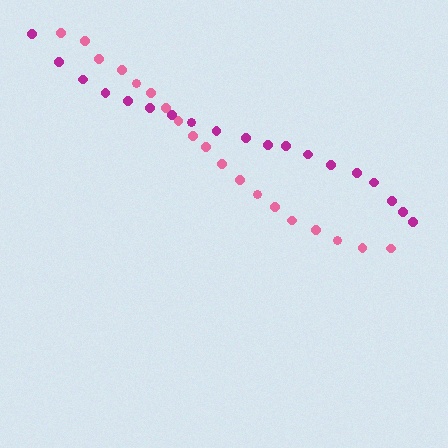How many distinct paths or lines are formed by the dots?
There are 2 distinct paths.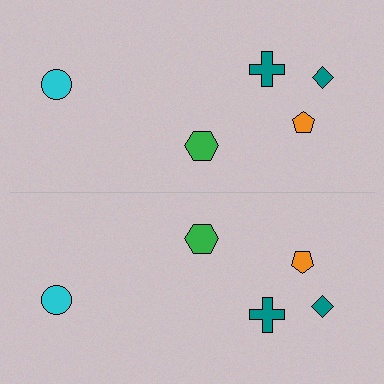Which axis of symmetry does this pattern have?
The pattern has a horizontal axis of symmetry running through the center of the image.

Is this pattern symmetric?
Yes, this pattern has bilateral (reflection) symmetry.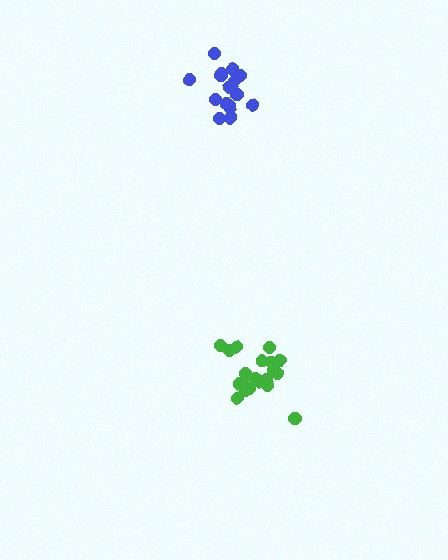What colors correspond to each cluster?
The clusters are colored: blue, green.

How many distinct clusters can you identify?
There are 2 distinct clusters.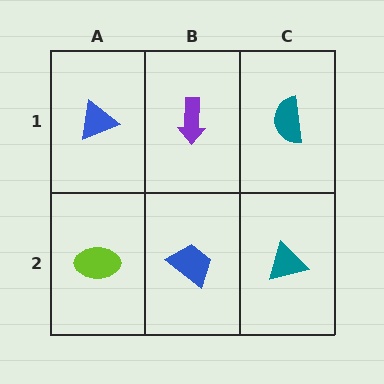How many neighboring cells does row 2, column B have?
3.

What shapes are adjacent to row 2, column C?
A teal semicircle (row 1, column C), a blue trapezoid (row 2, column B).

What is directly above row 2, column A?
A blue triangle.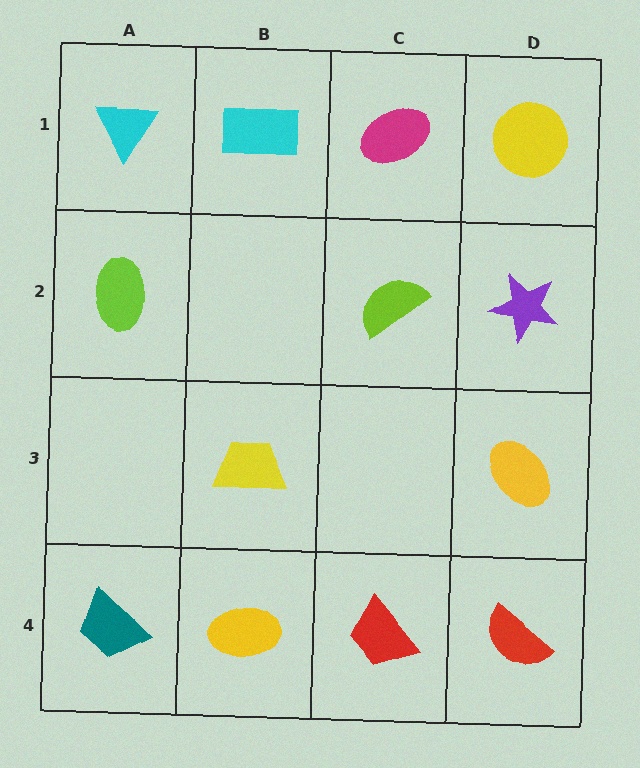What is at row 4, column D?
A red semicircle.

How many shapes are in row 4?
4 shapes.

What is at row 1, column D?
A yellow circle.